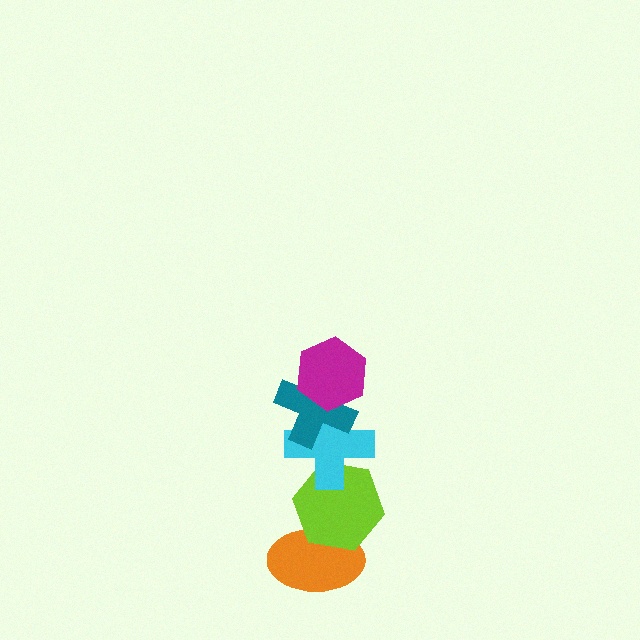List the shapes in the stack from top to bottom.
From top to bottom: the magenta hexagon, the teal cross, the cyan cross, the lime hexagon, the orange ellipse.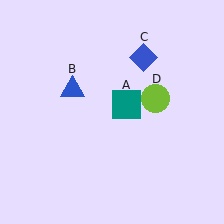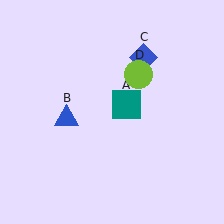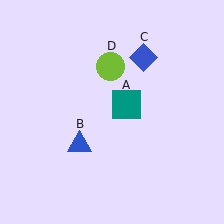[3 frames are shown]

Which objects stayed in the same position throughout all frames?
Teal square (object A) and blue diamond (object C) remained stationary.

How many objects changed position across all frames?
2 objects changed position: blue triangle (object B), lime circle (object D).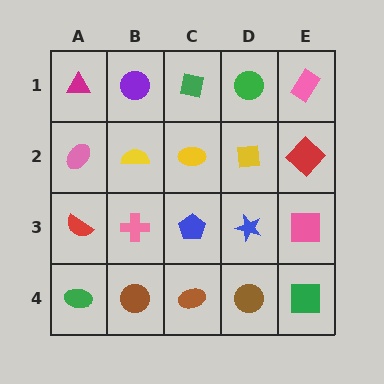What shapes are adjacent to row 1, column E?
A red diamond (row 2, column E), a green circle (row 1, column D).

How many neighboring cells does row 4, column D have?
3.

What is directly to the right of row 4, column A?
A brown circle.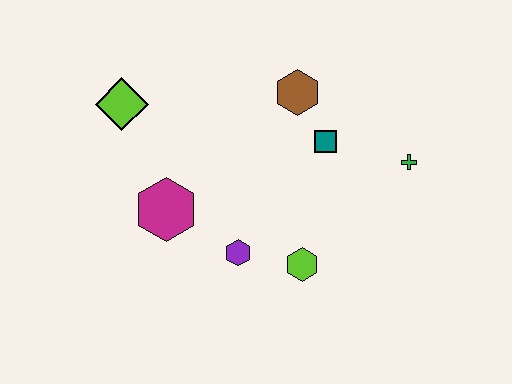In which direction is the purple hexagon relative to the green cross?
The purple hexagon is to the left of the green cross.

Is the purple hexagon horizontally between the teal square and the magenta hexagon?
Yes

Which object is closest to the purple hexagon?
The lime hexagon is closest to the purple hexagon.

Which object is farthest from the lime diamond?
The green cross is farthest from the lime diamond.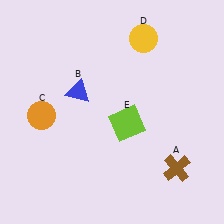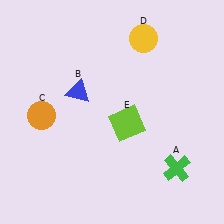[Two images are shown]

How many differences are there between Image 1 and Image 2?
There is 1 difference between the two images.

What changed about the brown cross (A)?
In Image 1, A is brown. In Image 2, it changed to green.